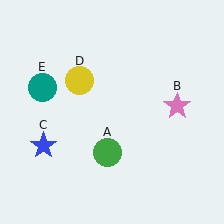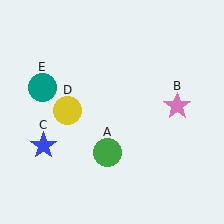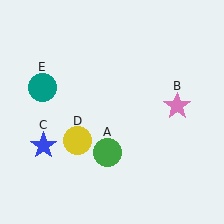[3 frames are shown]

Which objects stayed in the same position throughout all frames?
Green circle (object A) and pink star (object B) and blue star (object C) and teal circle (object E) remained stationary.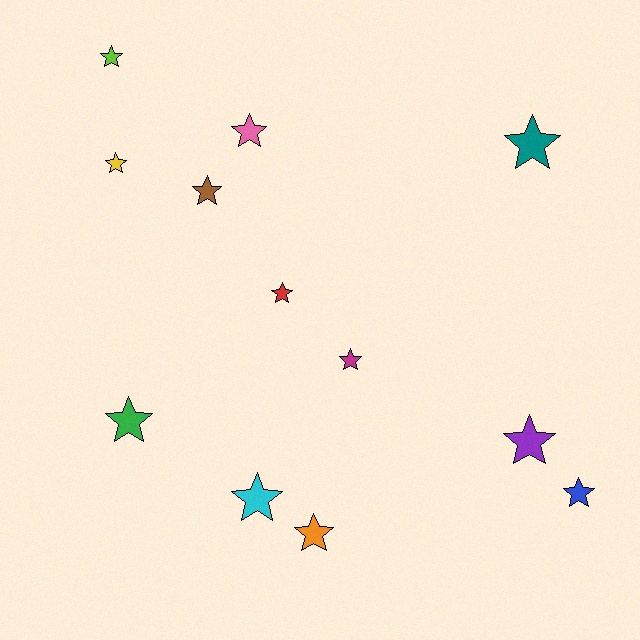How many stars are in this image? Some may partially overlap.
There are 12 stars.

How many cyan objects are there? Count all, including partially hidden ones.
There is 1 cyan object.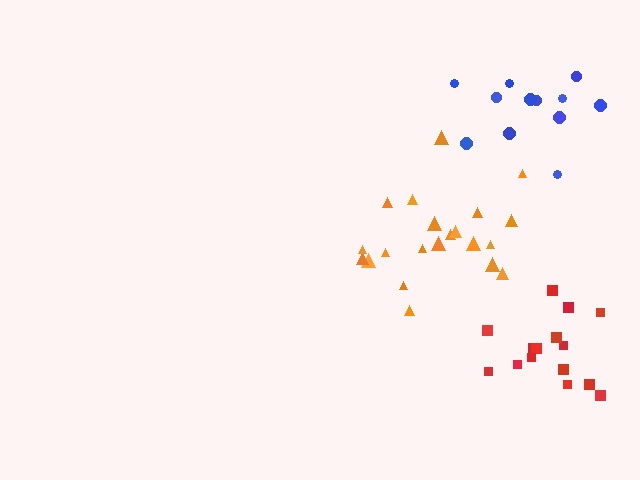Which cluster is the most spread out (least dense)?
Blue.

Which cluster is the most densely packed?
Red.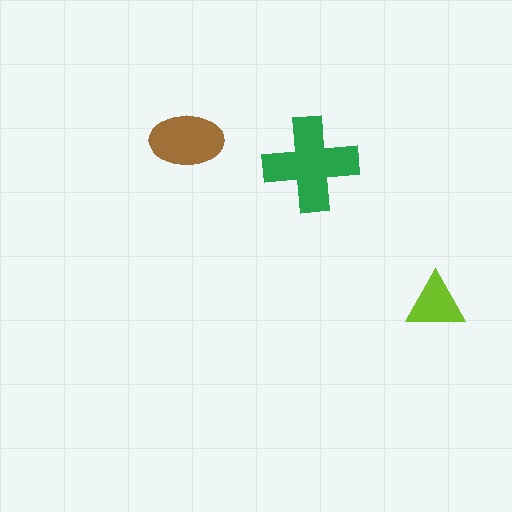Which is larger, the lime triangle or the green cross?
The green cross.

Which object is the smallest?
The lime triangle.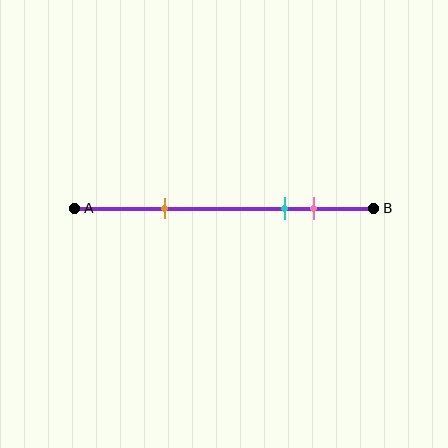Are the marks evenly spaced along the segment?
No, the marks are not evenly spaced.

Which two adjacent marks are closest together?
The cyan and pink marks are the closest adjacent pair.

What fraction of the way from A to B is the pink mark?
The pink mark is approximately 80% (0.8) of the way from A to B.